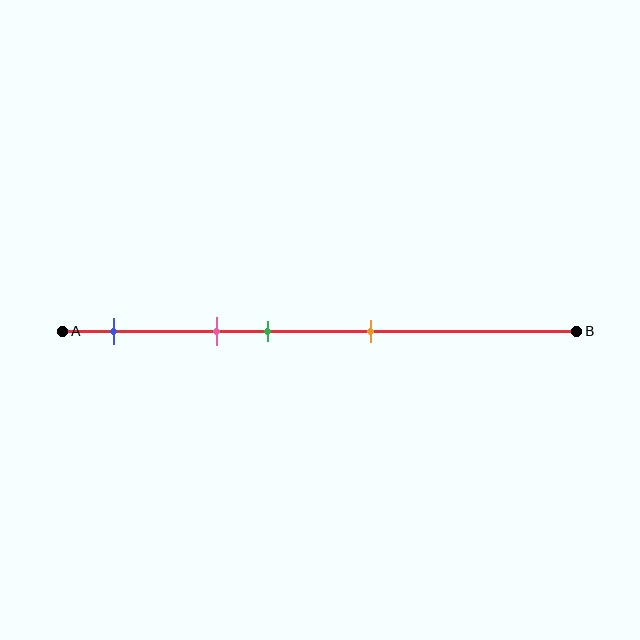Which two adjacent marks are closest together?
The pink and green marks are the closest adjacent pair.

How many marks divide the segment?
There are 4 marks dividing the segment.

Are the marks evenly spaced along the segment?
No, the marks are not evenly spaced.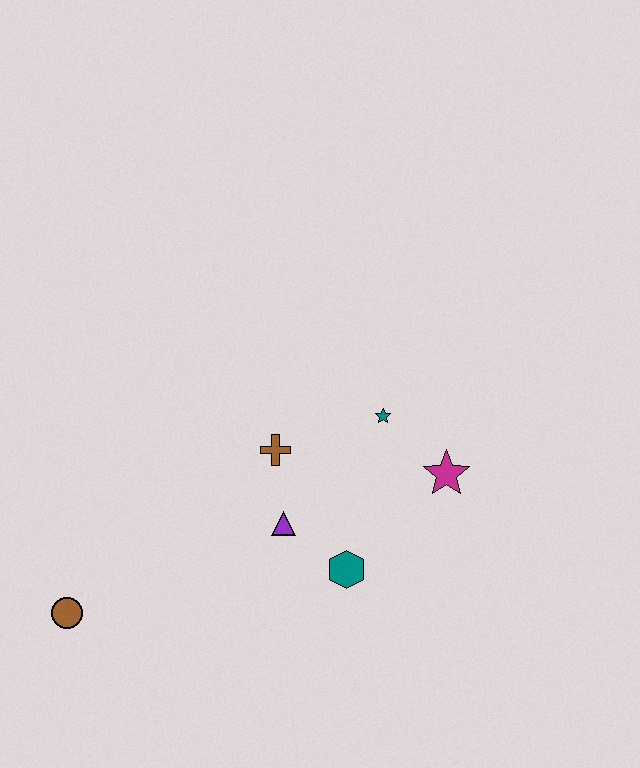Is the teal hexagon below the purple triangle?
Yes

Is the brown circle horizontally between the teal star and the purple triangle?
No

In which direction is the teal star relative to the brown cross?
The teal star is to the right of the brown cross.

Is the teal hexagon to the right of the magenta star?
No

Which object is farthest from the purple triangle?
The brown circle is farthest from the purple triangle.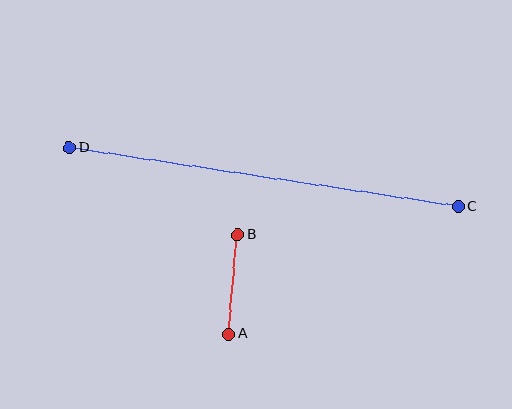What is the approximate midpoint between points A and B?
The midpoint is at approximately (233, 284) pixels.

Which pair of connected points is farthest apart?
Points C and D are farthest apart.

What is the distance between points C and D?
The distance is approximately 393 pixels.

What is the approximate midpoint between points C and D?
The midpoint is at approximately (264, 177) pixels.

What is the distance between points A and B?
The distance is approximately 99 pixels.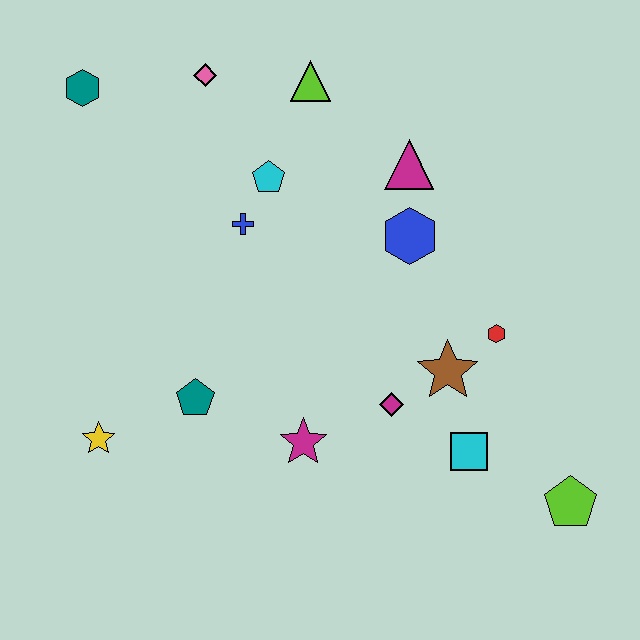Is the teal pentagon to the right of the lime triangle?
No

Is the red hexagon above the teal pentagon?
Yes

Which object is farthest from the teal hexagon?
The lime pentagon is farthest from the teal hexagon.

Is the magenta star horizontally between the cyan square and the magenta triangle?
No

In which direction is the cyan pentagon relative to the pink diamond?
The cyan pentagon is below the pink diamond.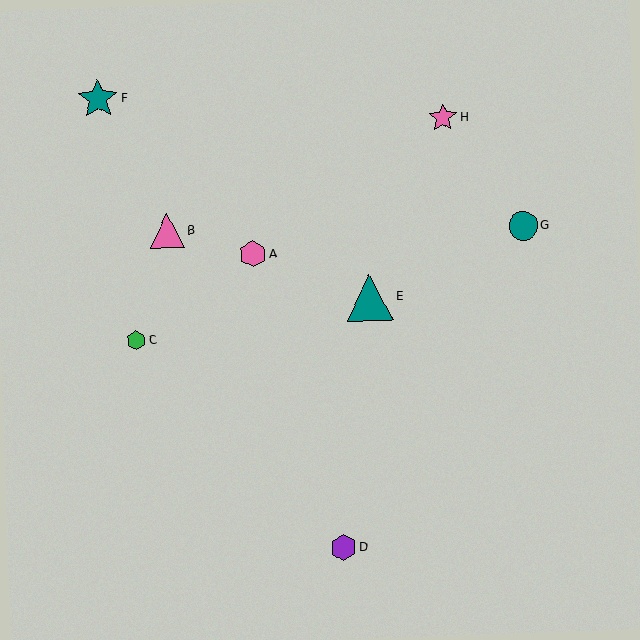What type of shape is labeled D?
Shape D is a purple hexagon.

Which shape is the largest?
The teal triangle (labeled E) is the largest.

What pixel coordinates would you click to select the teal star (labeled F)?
Click at (98, 99) to select the teal star F.